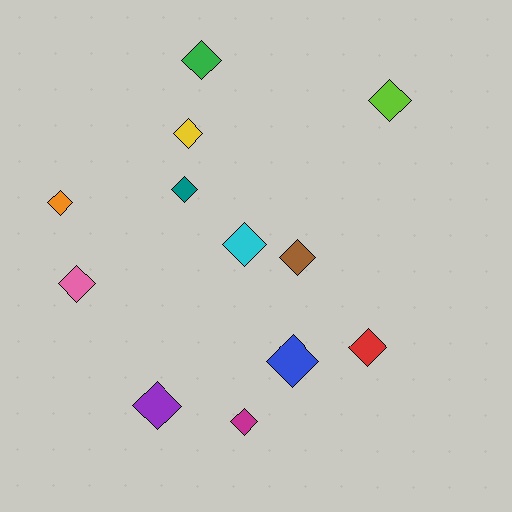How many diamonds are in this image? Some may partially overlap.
There are 12 diamonds.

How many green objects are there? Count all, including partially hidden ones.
There is 1 green object.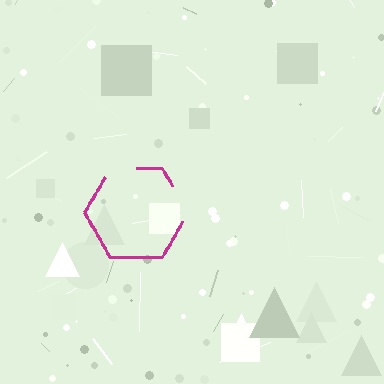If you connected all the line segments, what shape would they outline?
They would outline a hexagon.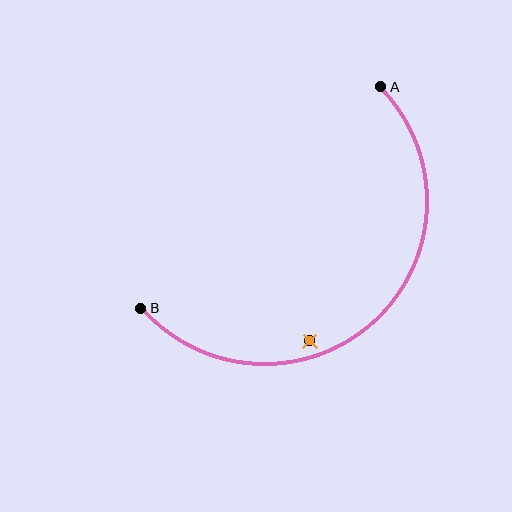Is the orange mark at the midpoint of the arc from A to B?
No — the orange mark does not lie on the arc at all. It sits slightly inside the curve.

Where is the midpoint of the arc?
The arc midpoint is the point on the curve farthest from the straight line joining A and B. It sits below and to the right of that line.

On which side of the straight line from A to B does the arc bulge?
The arc bulges below and to the right of the straight line connecting A and B.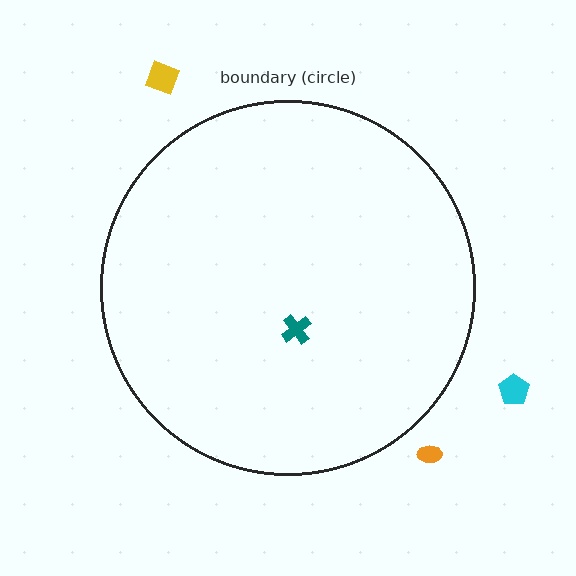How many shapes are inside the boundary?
1 inside, 3 outside.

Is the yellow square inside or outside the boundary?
Outside.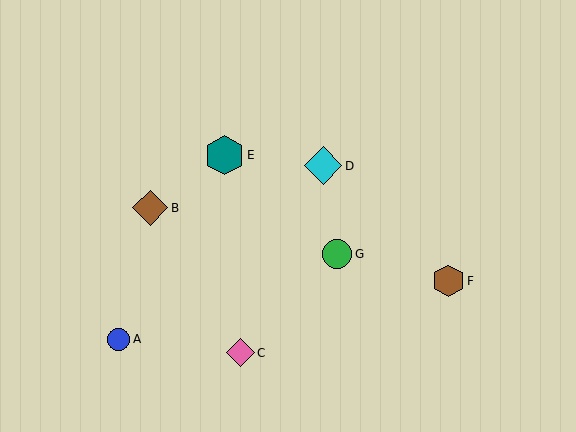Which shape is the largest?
The teal hexagon (labeled E) is the largest.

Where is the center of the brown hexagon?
The center of the brown hexagon is at (448, 281).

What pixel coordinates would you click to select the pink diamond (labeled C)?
Click at (240, 353) to select the pink diamond C.